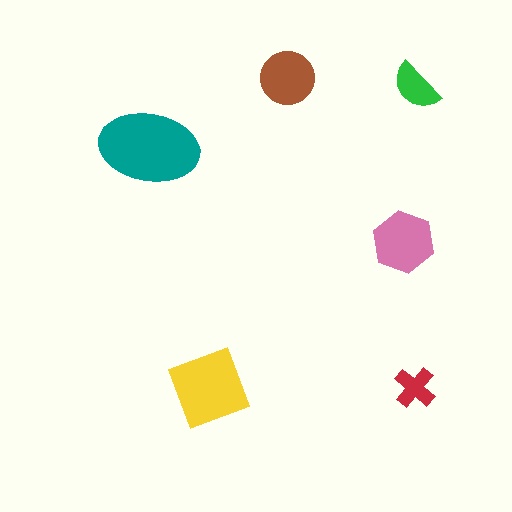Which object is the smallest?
The red cross.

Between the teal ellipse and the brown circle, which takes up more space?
The teal ellipse.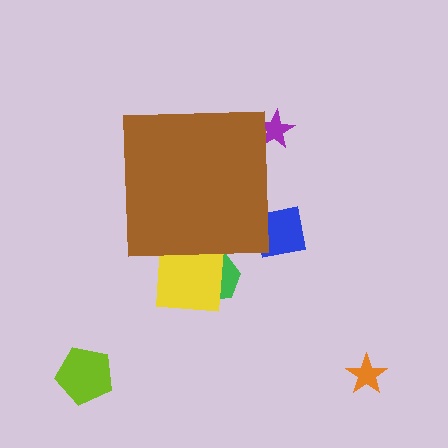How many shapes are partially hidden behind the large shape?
4 shapes are partially hidden.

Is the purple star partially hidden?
Yes, the purple star is partially hidden behind the brown square.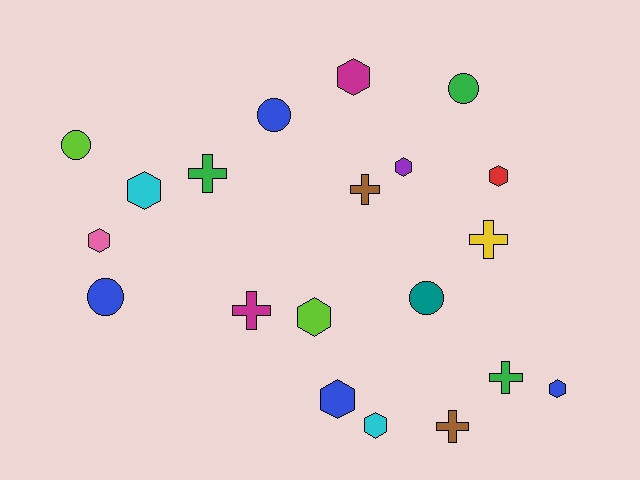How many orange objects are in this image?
There are no orange objects.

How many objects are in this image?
There are 20 objects.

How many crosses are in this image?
There are 6 crosses.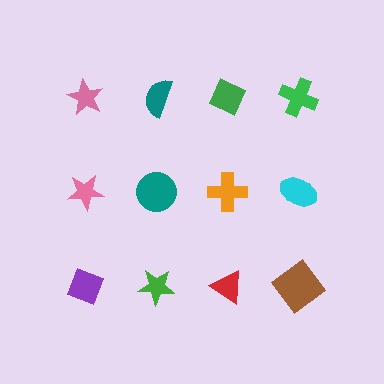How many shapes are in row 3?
4 shapes.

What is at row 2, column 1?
A pink star.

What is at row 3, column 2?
A green star.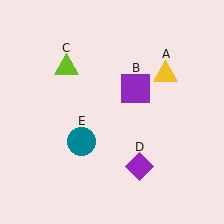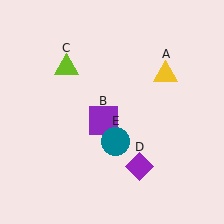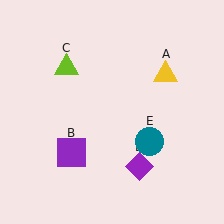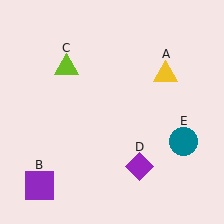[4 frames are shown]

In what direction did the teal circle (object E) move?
The teal circle (object E) moved right.